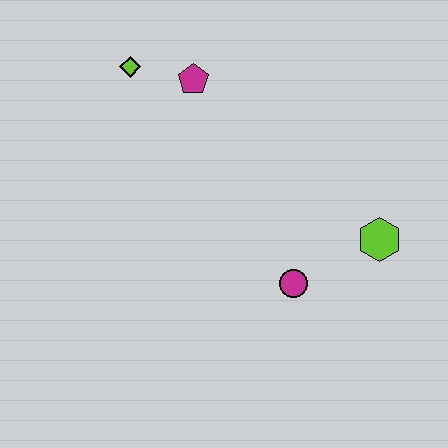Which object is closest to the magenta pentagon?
The lime diamond is closest to the magenta pentagon.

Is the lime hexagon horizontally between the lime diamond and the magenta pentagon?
No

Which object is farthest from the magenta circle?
The lime diamond is farthest from the magenta circle.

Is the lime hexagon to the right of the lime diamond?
Yes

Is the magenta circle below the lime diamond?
Yes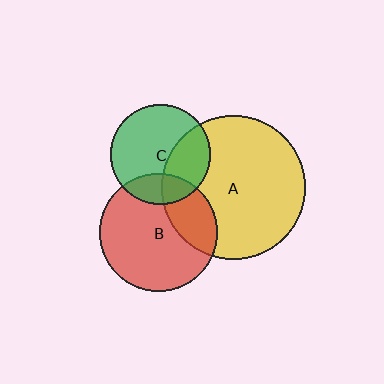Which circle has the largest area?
Circle A (yellow).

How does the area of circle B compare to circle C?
Approximately 1.4 times.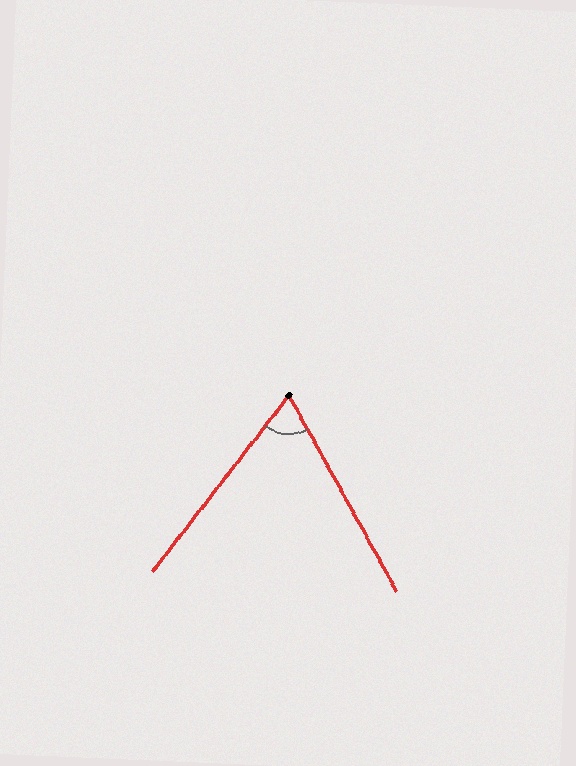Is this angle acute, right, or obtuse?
It is acute.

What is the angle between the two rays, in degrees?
Approximately 67 degrees.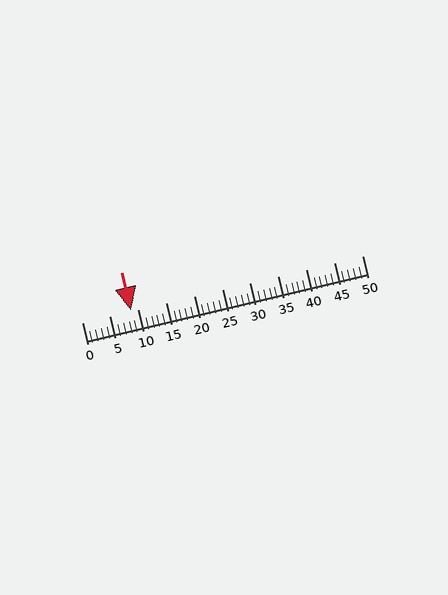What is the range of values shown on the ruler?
The ruler shows values from 0 to 50.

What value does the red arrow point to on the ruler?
The red arrow points to approximately 9.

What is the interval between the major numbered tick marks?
The major tick marks are spaced 5 units apart.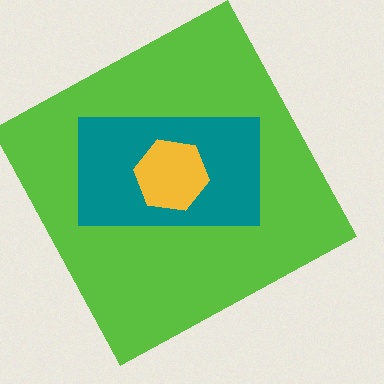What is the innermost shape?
The yellow hexagon.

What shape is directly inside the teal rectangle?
The yellow hexagon.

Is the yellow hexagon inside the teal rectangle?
Yes.